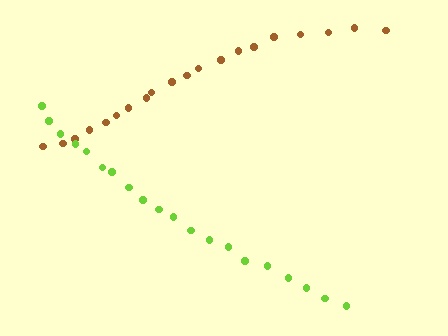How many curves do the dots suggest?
There are 2 distinct paths.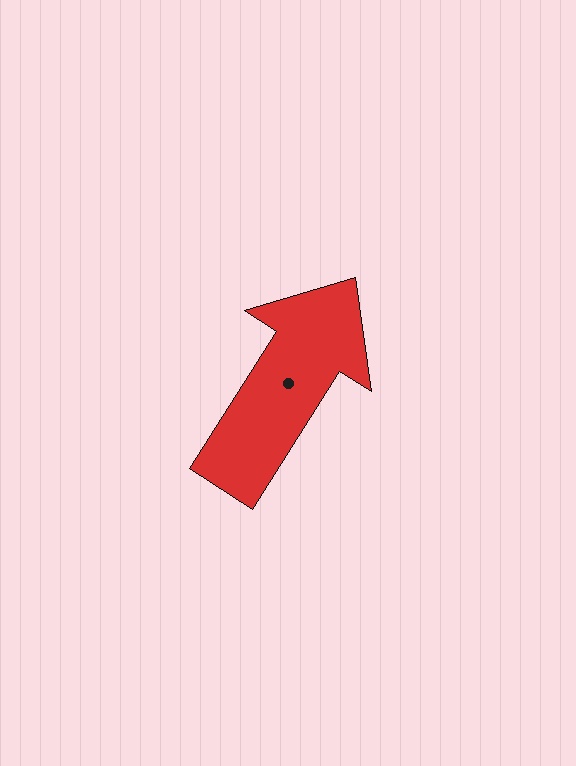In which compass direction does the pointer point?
Northeast.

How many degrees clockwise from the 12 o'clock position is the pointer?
Approximately 32 degrees.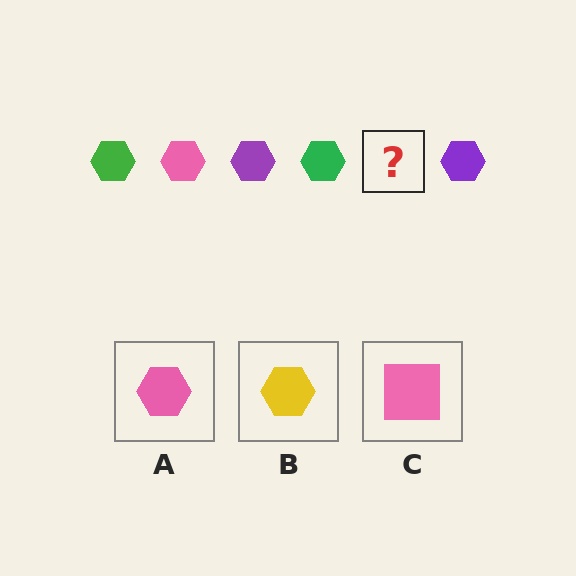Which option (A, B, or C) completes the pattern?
A.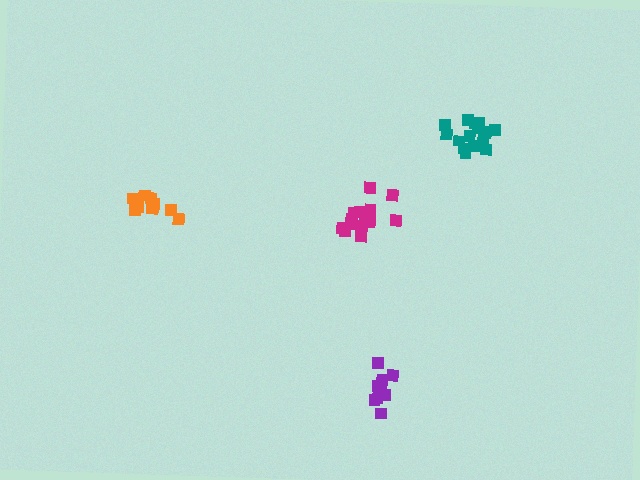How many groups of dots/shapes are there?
There are 4 groups.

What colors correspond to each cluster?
The clusters are colored: teal, purple, magenta, orange.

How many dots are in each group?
Group 1: 15 dots, Group 2: 10 dots, Group 3: 16 dots, Group 4: 10 dots (51 total).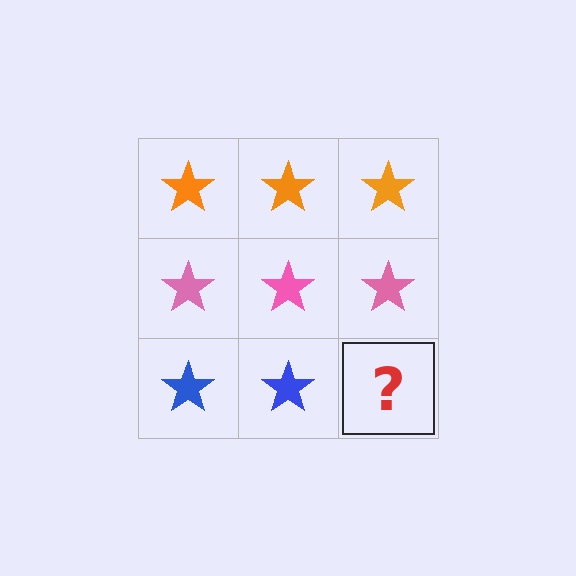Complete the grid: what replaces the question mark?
The question mark should be replaced with a blue star.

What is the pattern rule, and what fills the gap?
The rule is that each row has a consistent color. The gap should be filled with a blue star.